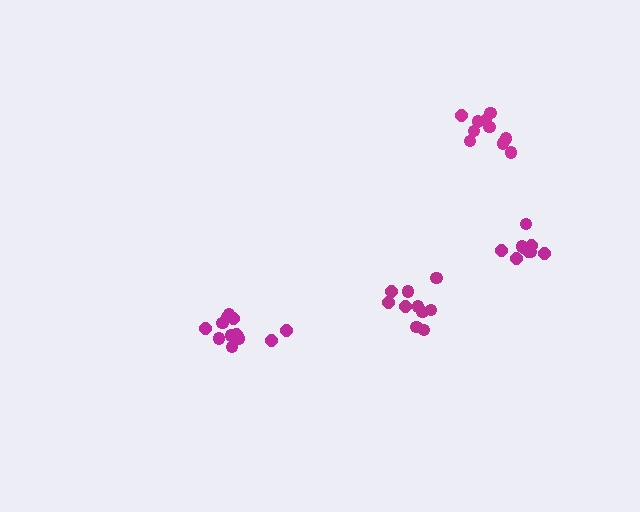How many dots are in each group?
Group 1: 10 dots, Group 2: 13 dots, Group 3: 10 dots, Group 4: 10 dots (43 total).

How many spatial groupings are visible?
There are 4 spatial groupings.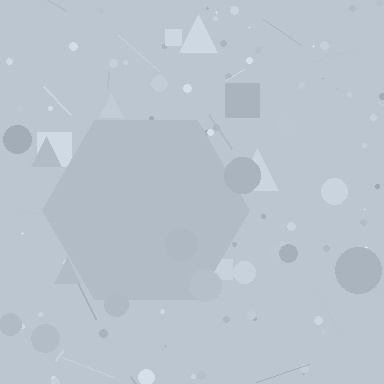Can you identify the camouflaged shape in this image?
The camouflaged shape is a hexagon.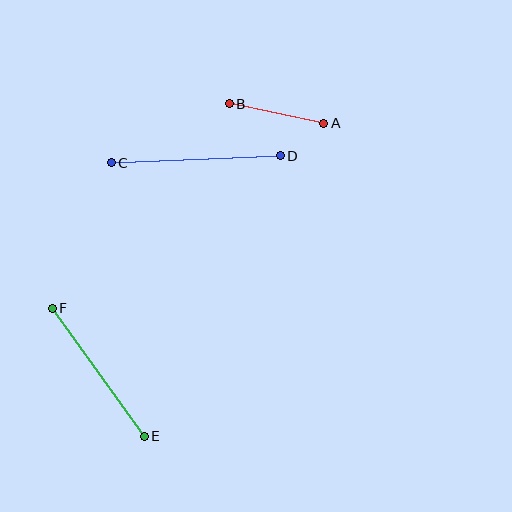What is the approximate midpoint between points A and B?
The midpoint is at approximately (276, 113) pixels.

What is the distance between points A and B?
The distance is approximately 96 pixels.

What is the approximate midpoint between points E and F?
The midpoint is at approximately (98, 372) pixels.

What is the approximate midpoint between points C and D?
The midpoint is at approximately (196, 159) pixels.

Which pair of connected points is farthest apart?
Points C and D are farthest apart.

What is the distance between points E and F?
The distance is approximately 157 pixels.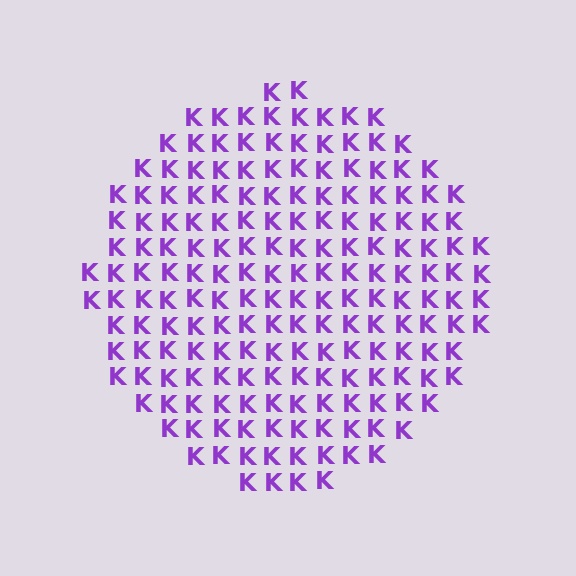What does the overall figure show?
The overall figure shows a circle.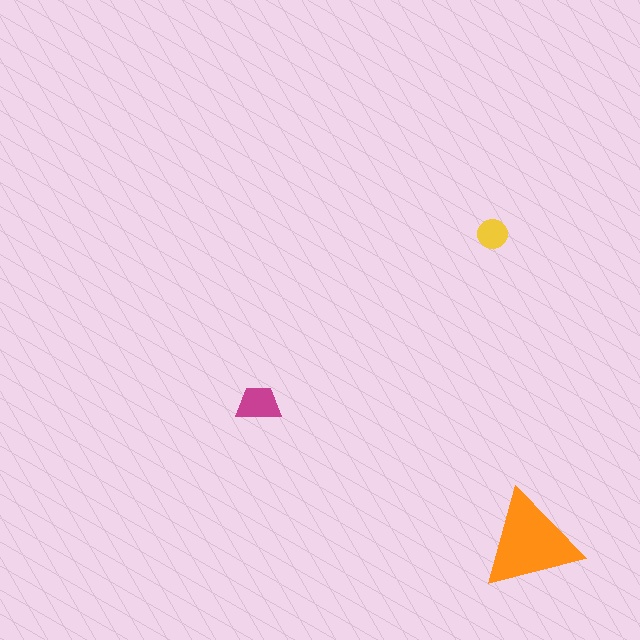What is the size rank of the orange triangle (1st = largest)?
1st.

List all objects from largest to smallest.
The orange triangle, the magenta trapezoid, the yellow circle.